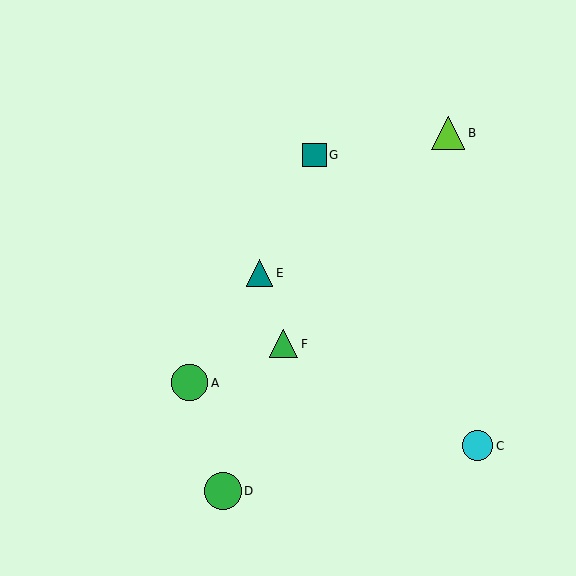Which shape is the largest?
The green circle (labeled D) is the largest.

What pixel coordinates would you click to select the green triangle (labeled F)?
Click at (284, 344) to select the green triangle F.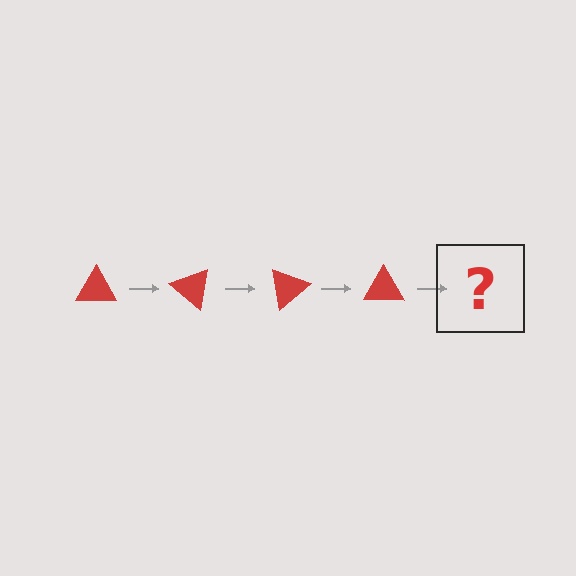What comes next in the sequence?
The next element should be a red triangle rotated 160 degrees.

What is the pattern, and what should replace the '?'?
The pattern is that the triangle rotates 40 degrees each step. The '?' should be a red triangle rotated 160 degrees.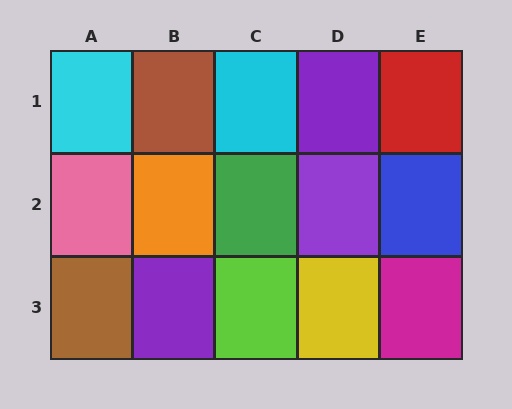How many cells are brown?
2 cells are brown.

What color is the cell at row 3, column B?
Purple.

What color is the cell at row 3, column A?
Brown.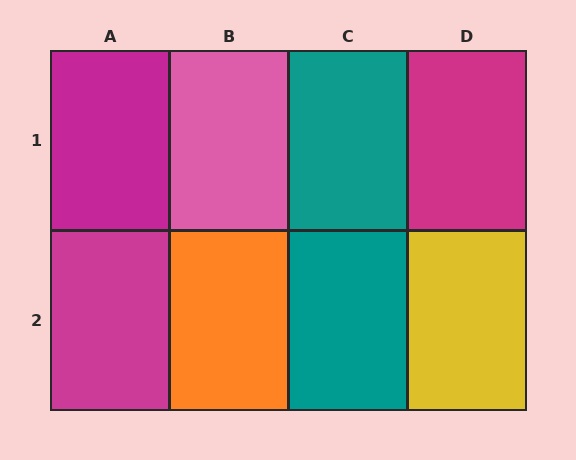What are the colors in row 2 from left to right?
Magenta, orange, teal, yellow.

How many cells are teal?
2 cells are teal.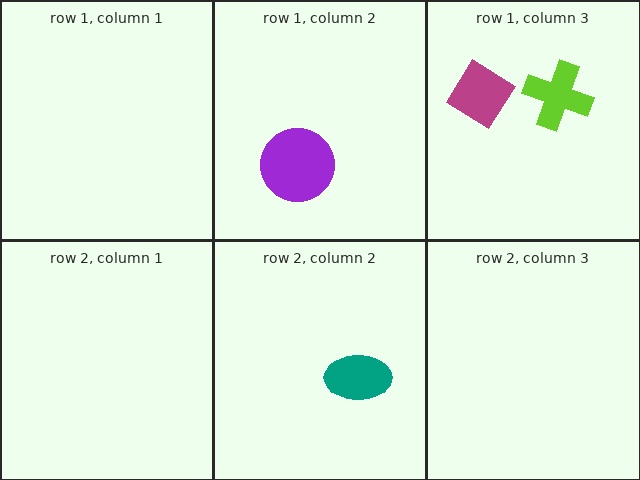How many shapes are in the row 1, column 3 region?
2.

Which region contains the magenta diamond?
The row 1, column 3 region.